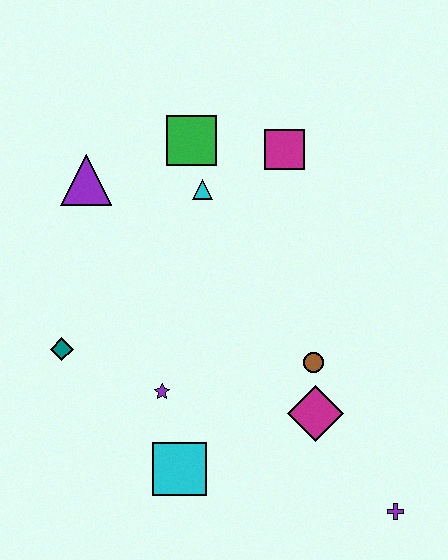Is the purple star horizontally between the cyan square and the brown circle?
No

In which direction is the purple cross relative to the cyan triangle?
The purple cross is below the cyan triangle.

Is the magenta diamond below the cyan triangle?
Yes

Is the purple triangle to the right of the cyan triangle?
No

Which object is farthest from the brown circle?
The purple triangle is farthest from the brown circle.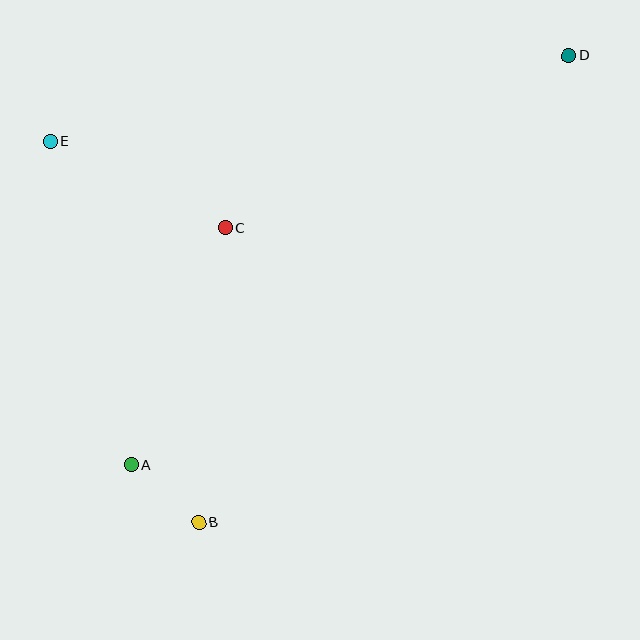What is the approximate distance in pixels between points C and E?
The distance between C and E is approximately 195 pixels.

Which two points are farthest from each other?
Points A and D are farthest from each other.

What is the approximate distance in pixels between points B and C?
The distance between B and C is approximately 296 pixels.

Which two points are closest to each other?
Points A and B are closest to each other.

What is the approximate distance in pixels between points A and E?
The distance between A and E is approximately 334 pixels.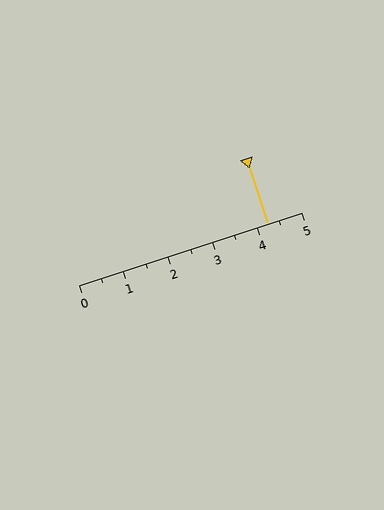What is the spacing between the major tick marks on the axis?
The major ticks are spaced 1 apart.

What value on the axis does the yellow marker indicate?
The marker indicates approximately 4.2.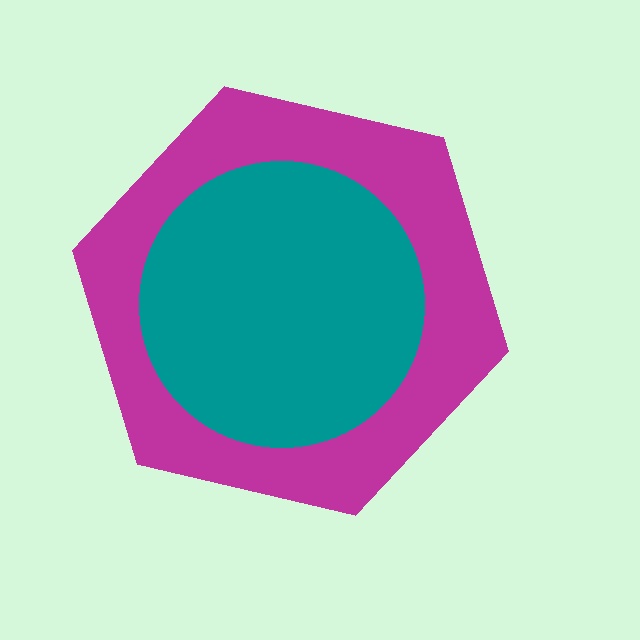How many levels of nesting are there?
2.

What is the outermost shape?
The magenta hexagon.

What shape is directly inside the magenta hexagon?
The teal circle.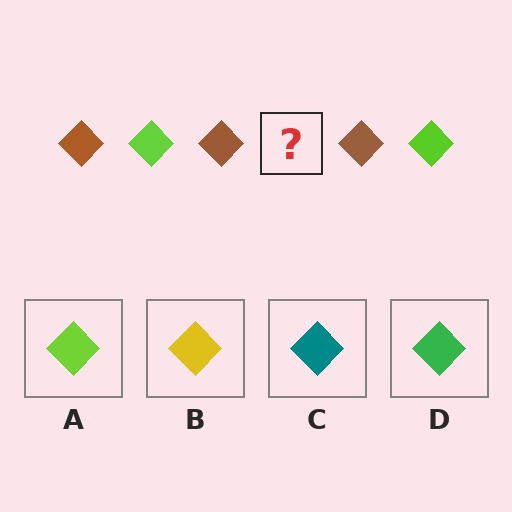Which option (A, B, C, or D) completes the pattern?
A.